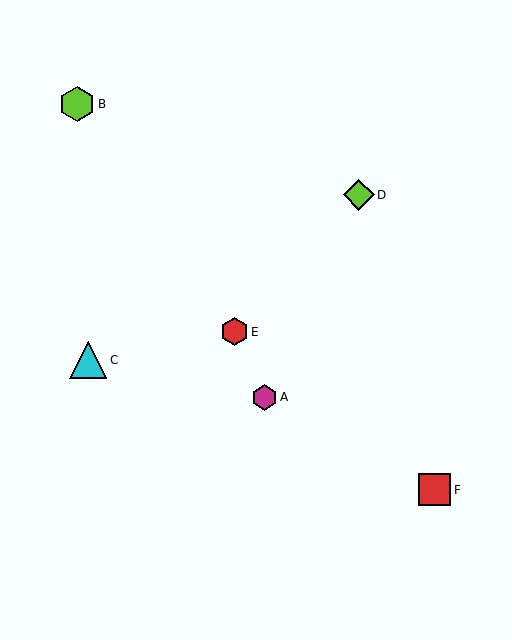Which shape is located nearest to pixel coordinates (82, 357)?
The cyan triangle (labeled C) at (88, 360) is nearest to that location.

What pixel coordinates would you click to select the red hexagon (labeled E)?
Click at (235, 332) to select the red hexagon E.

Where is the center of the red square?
The center of the red square is at (435, 490).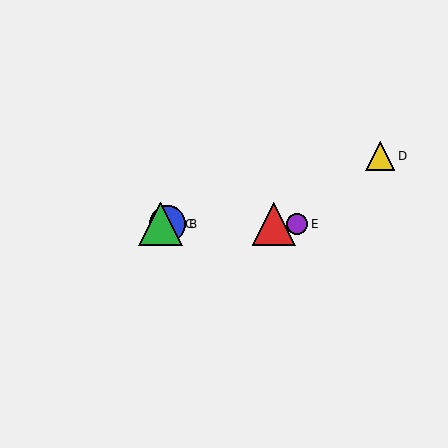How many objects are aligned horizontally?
4 objects (A, B, C, E) are aligned horizontally.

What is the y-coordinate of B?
Object B is at y≈224.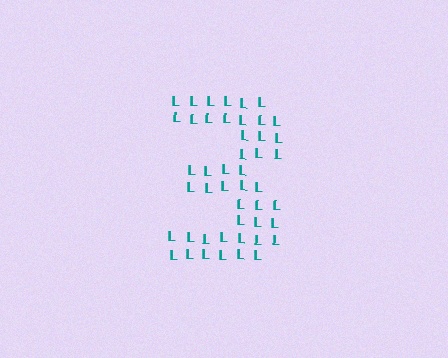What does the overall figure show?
The overall figure shows the digit 3.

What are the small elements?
The small elements are letter L's.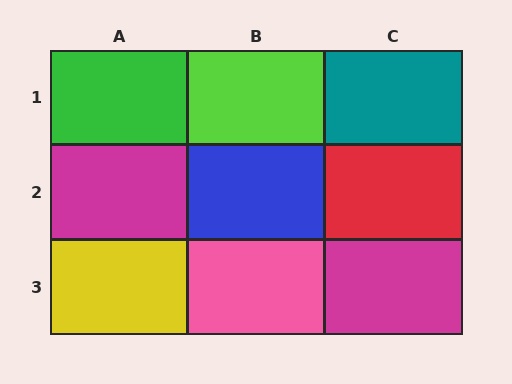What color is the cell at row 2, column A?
Magenta.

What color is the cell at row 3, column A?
Yellow.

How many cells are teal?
1 cell is teal.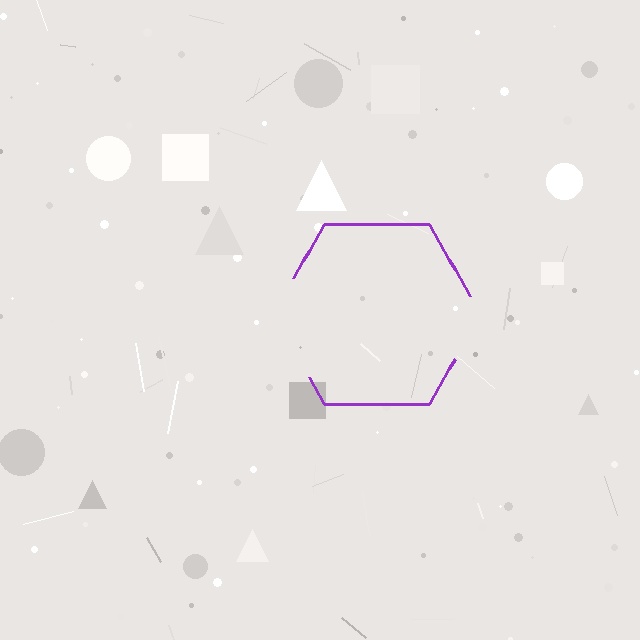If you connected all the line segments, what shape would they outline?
They would outline a hexagon.